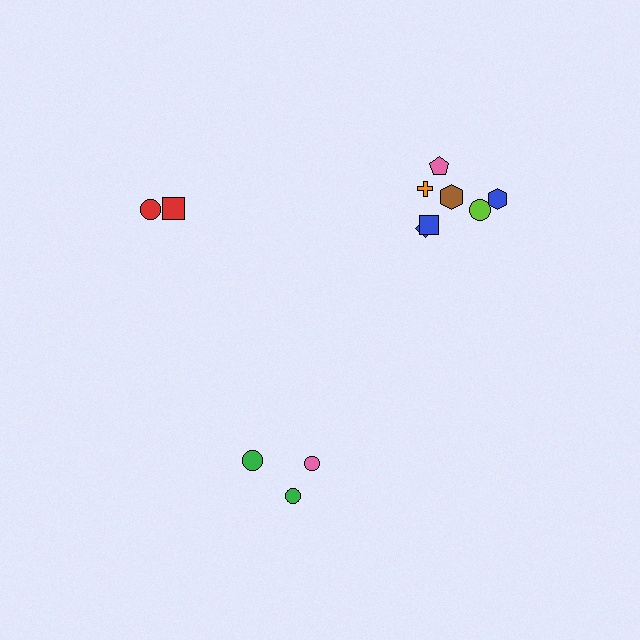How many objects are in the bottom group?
There are 3 objects.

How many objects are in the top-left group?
There are 3 objects.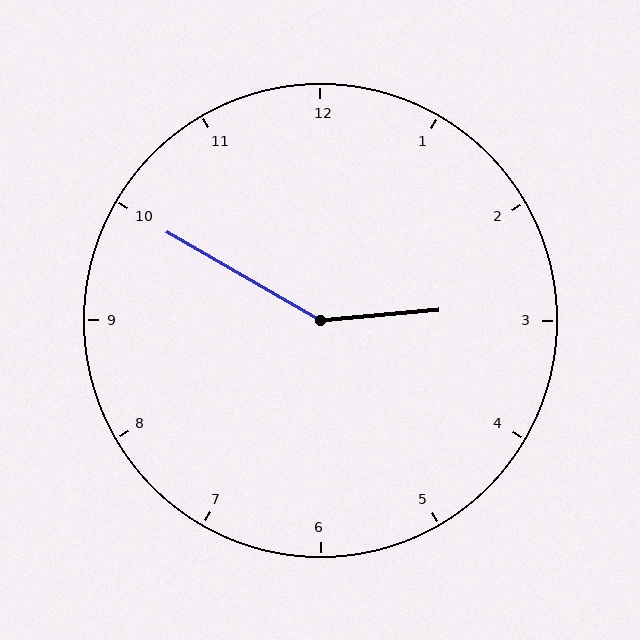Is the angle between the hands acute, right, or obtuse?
It is obtuse.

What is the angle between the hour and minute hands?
Approximately 145 degrees.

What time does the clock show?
2:50.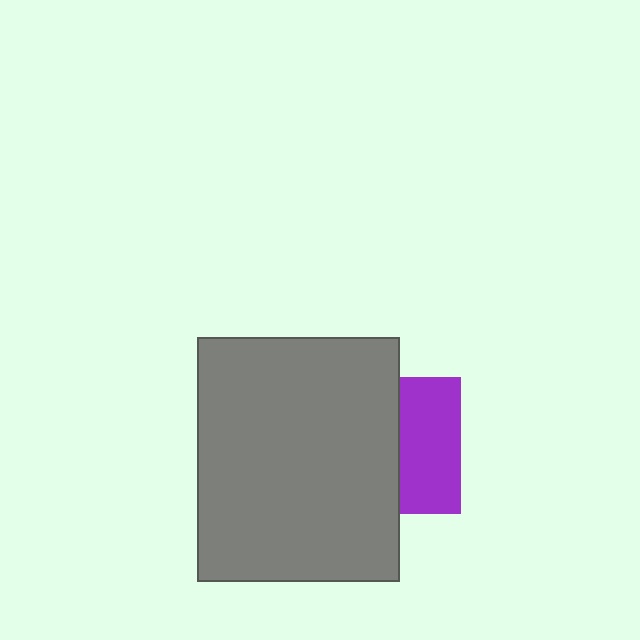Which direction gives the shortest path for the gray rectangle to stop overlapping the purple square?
Moving left gives the shortest separation.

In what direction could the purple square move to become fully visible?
The purple square could move right. That would shift it out from behind the gray rectangle entirely.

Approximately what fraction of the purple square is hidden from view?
Roughly 55% of the purple square is hidden behind the gray rectangle.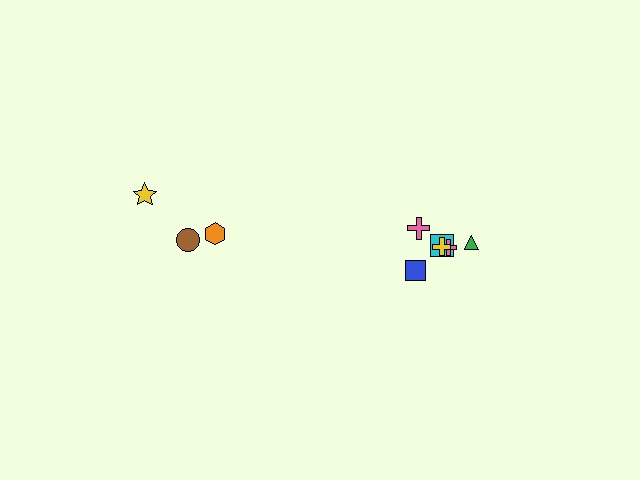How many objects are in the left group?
There are 3 objects.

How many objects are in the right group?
There are 6 objects.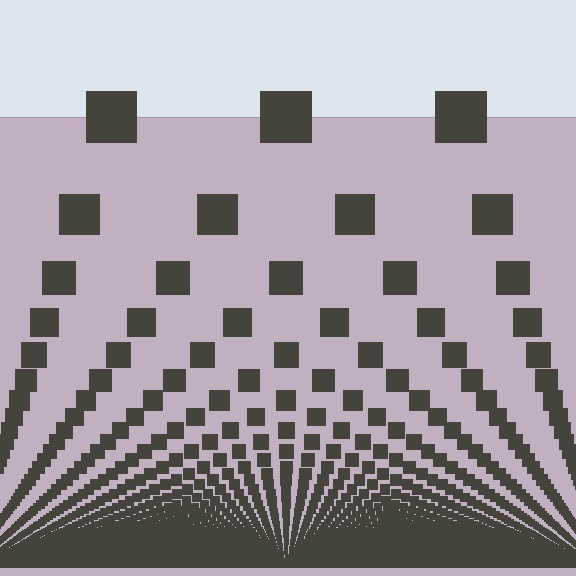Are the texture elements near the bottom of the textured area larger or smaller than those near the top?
Smaller. The gradient is inverted — elements near the bottom are smaller and denser.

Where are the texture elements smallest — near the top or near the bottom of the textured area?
Near the bottom.